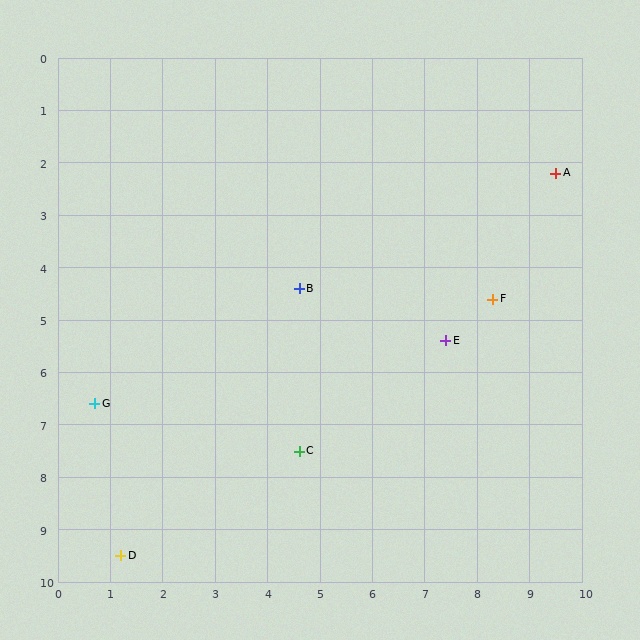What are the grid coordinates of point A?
Point A is at approximately (9.5, 2.2).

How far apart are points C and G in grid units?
Points C and G are about 4.0 grid units apart.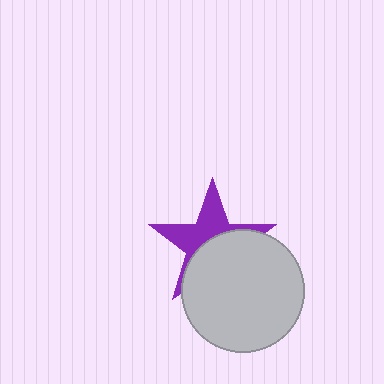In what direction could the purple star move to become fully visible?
The purple star could move up. That would shift it out from behind the light gray circle entirely.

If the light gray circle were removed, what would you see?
You would see the complete purple star.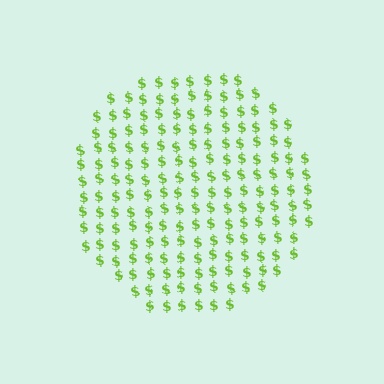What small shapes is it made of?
It is made of small dollar signs.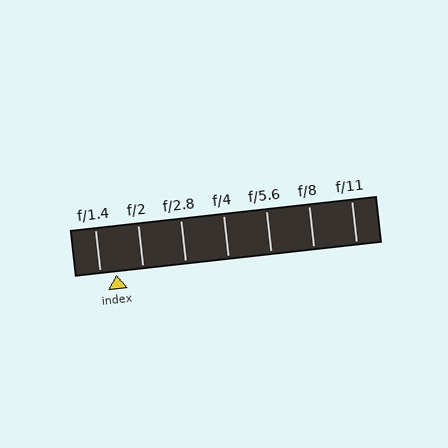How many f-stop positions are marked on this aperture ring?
There are 7 f-stop positions marked.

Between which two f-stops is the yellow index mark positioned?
The index mark is between f/1.4 and f/2.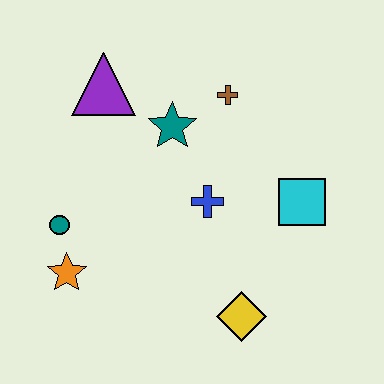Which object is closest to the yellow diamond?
The blue cross is closest to the yellow diamond.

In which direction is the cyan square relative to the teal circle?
The cyan square is to the right of the teal circle.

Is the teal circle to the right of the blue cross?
No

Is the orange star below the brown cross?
Yes